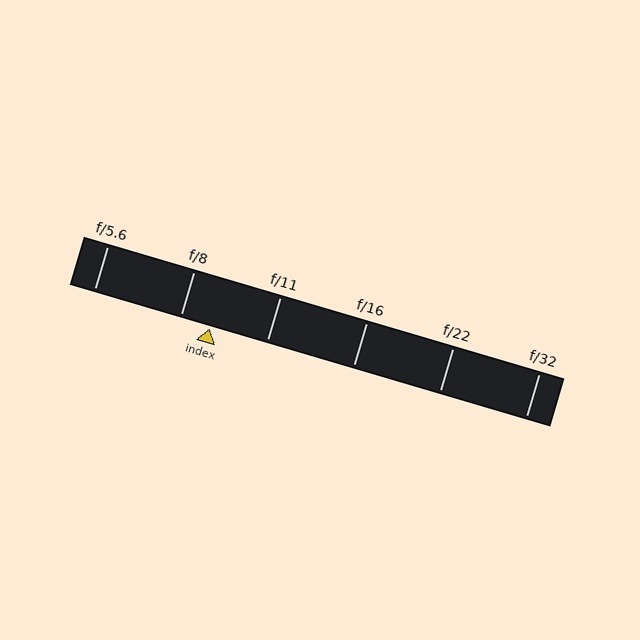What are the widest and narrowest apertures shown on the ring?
The widest aperture shown is f/5.6 and the narrowest is f/32.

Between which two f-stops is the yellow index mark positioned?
The index mark is between f/8 and f/11.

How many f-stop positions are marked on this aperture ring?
There are 6 f-stop positions marked.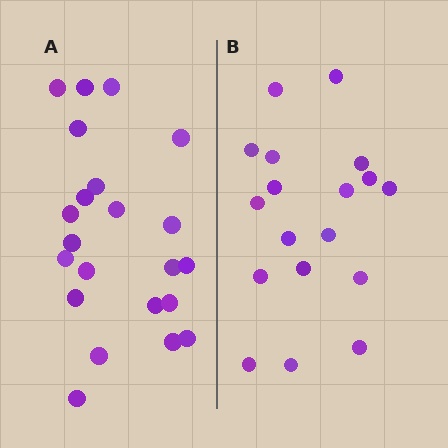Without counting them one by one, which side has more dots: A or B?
Region A (the left region) has more dots.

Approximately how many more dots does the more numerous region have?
Region A has about 4 more dots than region B.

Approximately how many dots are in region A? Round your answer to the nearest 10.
About 20 dots. (The exact count is 22, which rounds to 20.)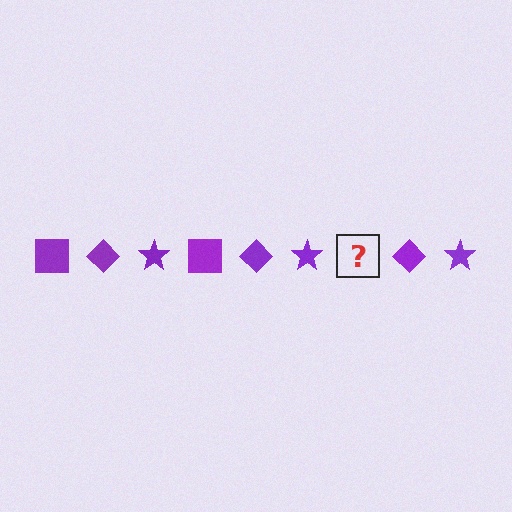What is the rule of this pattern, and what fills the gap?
The rule is that the pattern cycles through square, diamond, star shapes in purple. The gap should be filled with a purple square.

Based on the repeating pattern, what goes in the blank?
The blank should be a purple square.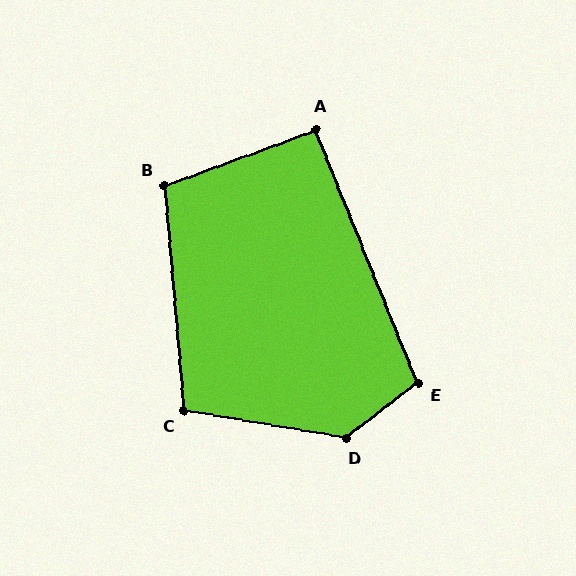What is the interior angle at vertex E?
Approximately 106 degrees (obtuse).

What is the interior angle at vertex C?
Approximately 105 degrees (obtuse).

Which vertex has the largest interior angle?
D, at approximately 133 degrees.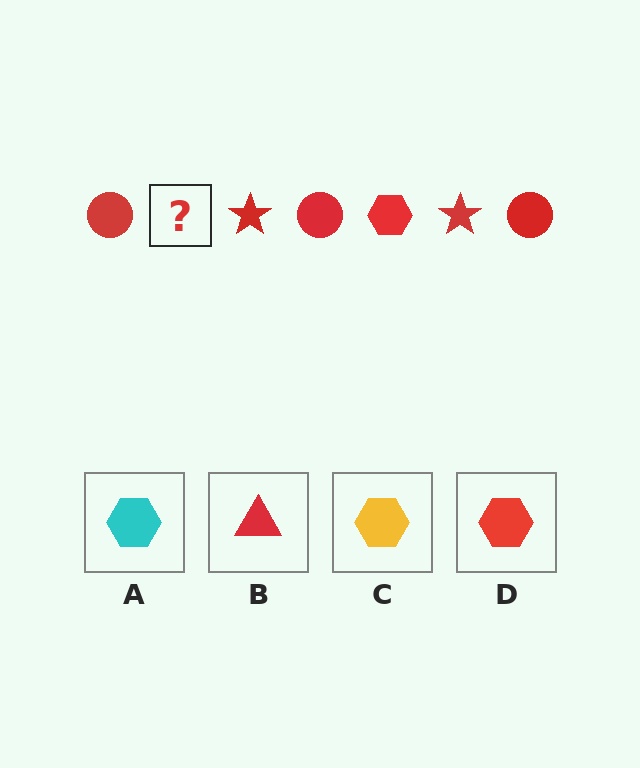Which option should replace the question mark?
Option D.